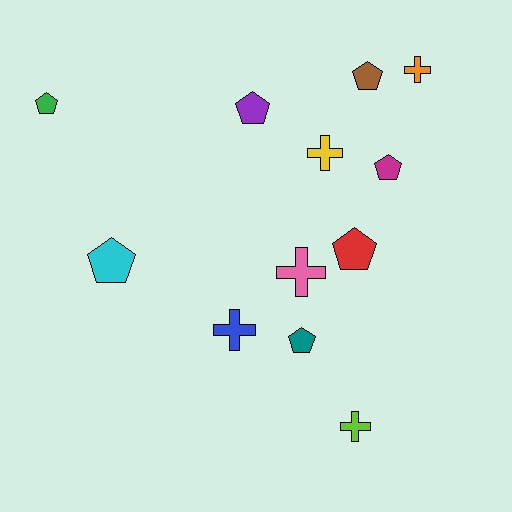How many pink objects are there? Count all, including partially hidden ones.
There is 1 pink object.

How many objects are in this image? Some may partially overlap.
There are 12 objects.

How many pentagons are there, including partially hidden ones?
There are 7 pentagons.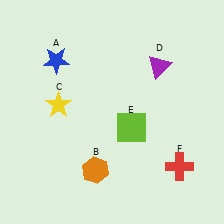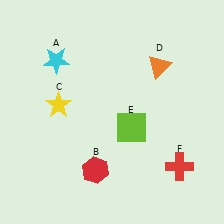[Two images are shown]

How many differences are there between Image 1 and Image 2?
There are 3 differences between the two images.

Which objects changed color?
A changed from blue to cyan. B changed from orange to red. D changed from purple to orange.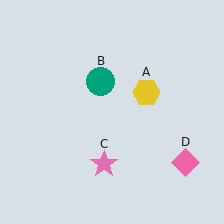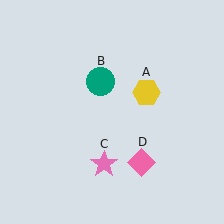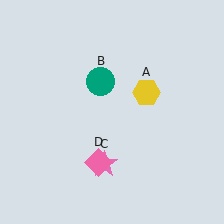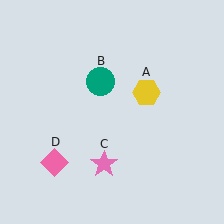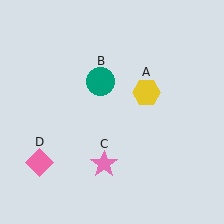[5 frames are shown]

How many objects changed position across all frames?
1 object changed position: pink diamond (object D).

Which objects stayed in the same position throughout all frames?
Yellow hexagon (object A) and teal circle (object B) and pink star (object C) remained stationary.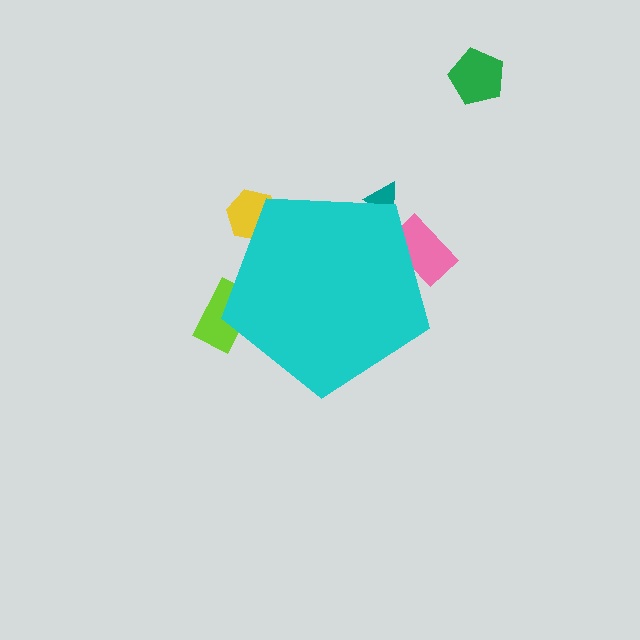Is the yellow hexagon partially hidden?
Yes, the yellow hexagon is partially hidden behind the cyan pentagon.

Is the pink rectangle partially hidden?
Yes, the pink rectangle is partially hidden behind the cyan pentagon.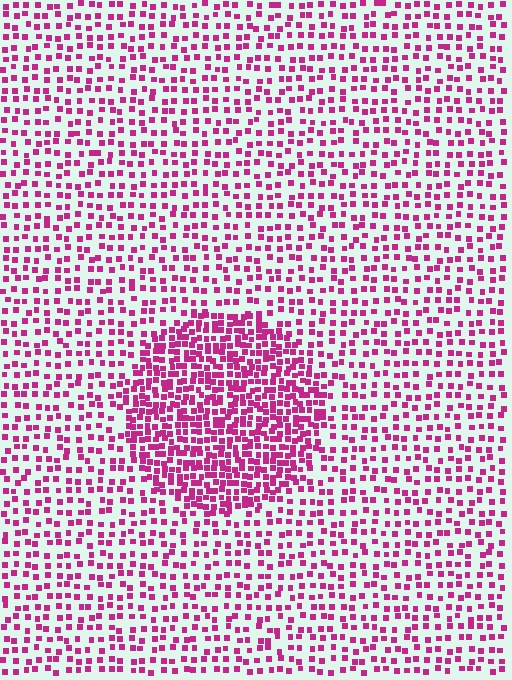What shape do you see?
I see a circle.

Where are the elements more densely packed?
The elements are more densely packed inside the circle boundary.